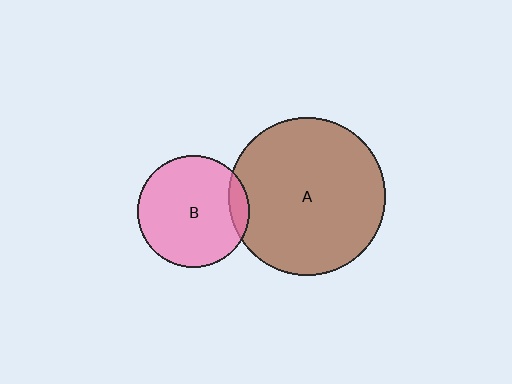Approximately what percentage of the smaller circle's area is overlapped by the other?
Approximately 10%.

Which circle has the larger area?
Circle A (brown).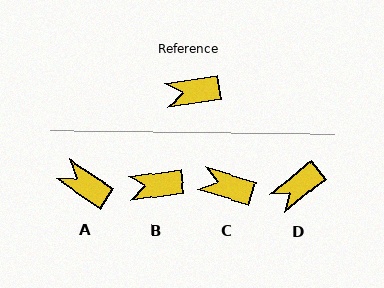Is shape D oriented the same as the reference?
No, it is off by about 32 degrees.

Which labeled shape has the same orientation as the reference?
B.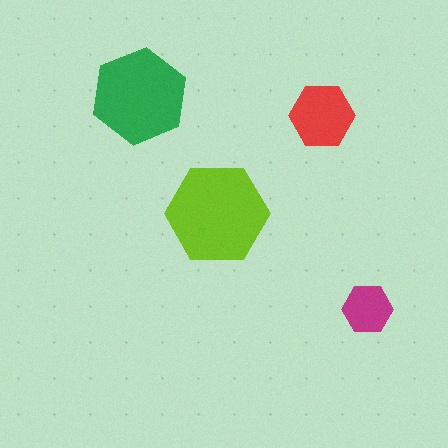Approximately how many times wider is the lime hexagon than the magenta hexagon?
About 2 times wider.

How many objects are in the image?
There are 4 objects in the image.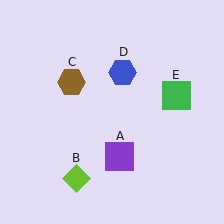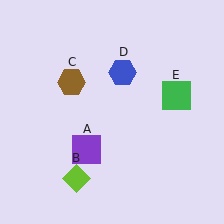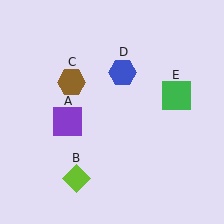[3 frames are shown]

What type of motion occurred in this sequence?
The purple square (object A) rotated clockwise around the center of the scene.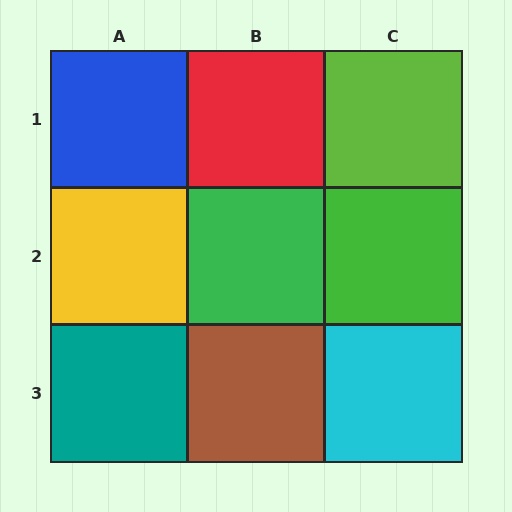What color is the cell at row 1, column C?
Lime.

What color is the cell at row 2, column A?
Yellow.